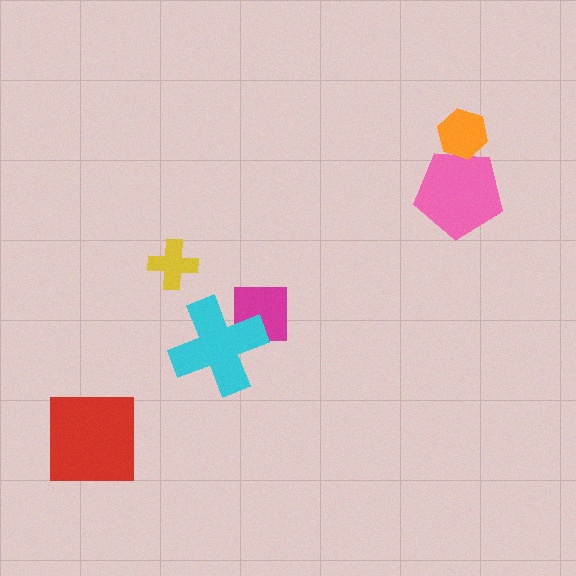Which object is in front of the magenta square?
The cyan cross is in front of the magenta square.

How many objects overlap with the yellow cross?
0 objects overlap with the yellow cross.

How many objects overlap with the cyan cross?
1 object overlaps with the cyan cross.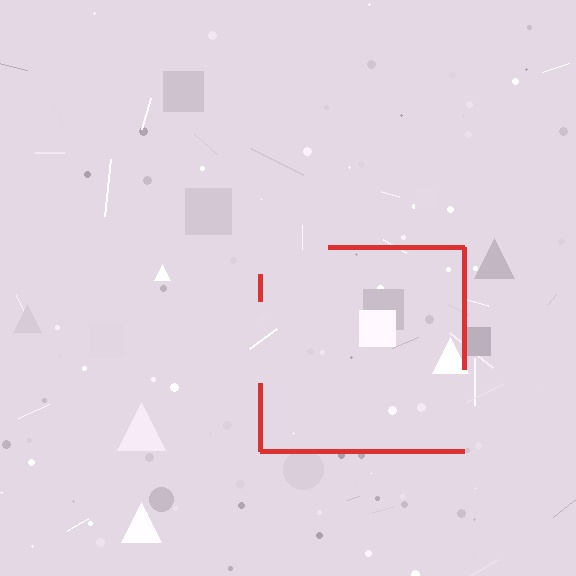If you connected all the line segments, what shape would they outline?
They would outline a square.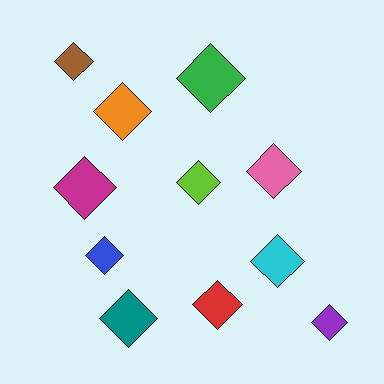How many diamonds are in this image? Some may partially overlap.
There are 11 diamonds.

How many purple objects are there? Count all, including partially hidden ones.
There is 1 purple object.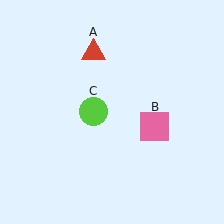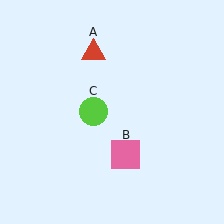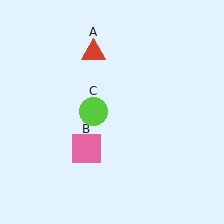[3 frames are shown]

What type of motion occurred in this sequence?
The pink square (object B) rotated clockwise around the center of the scene.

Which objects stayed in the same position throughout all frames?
Red triangle (object A) and lime circle (object C) remained stationary.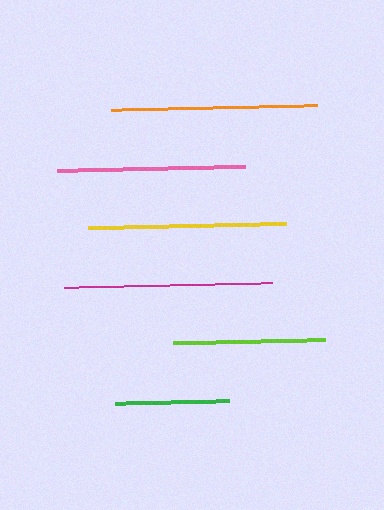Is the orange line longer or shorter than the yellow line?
The orange line is longer than the yellow line.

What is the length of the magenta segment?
The magenta segment is approximately 208 pixels long.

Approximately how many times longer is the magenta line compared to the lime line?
The magenta line is approximately 1.4 times the length of the lime line.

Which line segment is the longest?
The magenta line is the longest at approximately 208 pixels.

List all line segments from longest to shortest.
From longest to shortest: magenta, orange, yellow, pink, lime, green.